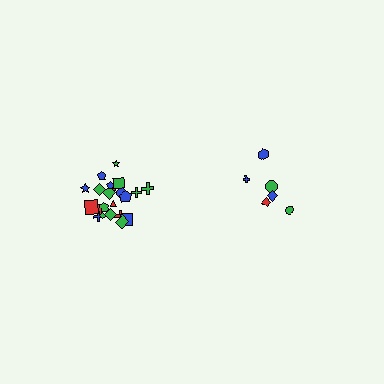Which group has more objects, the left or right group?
The left group.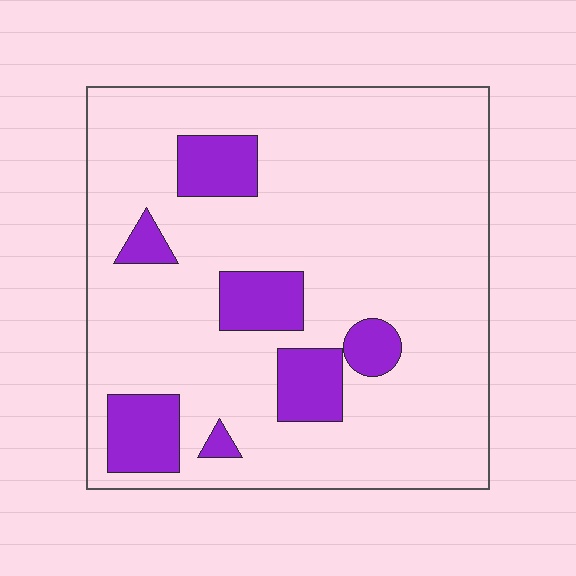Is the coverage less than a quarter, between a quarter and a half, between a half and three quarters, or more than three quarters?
Less than a quarter.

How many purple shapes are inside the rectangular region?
7.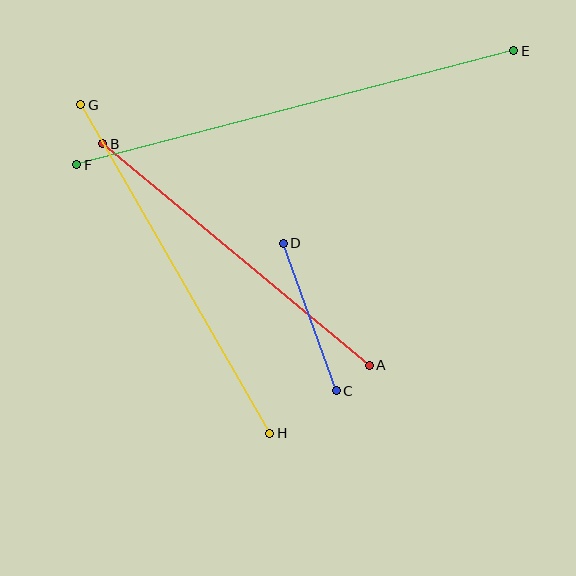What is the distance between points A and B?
The distance is approximately 346 pixels.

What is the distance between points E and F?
The distance is approximately 452 pixels.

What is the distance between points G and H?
The distance is approximately 379 pixels.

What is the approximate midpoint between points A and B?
The midpoint is at approximately (236, 255) pixels.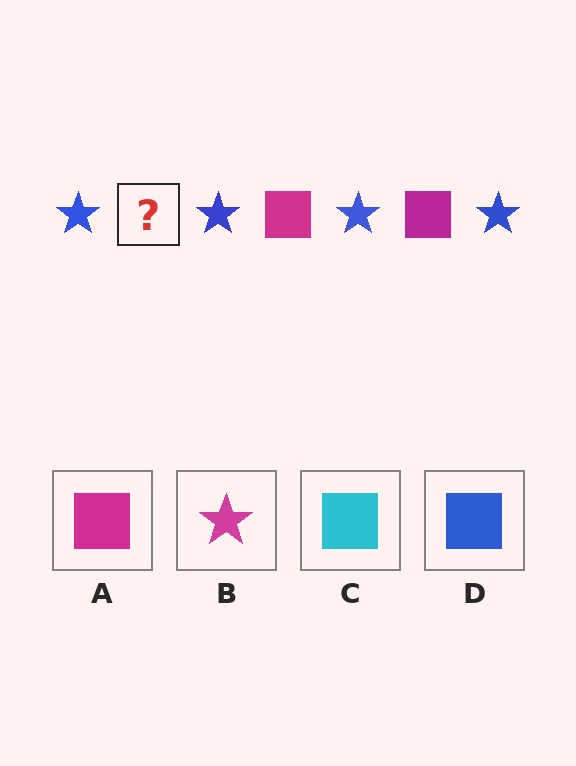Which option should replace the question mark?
Option A.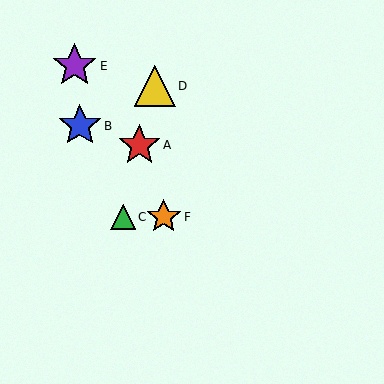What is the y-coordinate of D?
Object D is at y≈86.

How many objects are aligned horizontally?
2 objects (C, F) are aligned horizontally.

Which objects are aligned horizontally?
Objects C, F are aligned horizontally.